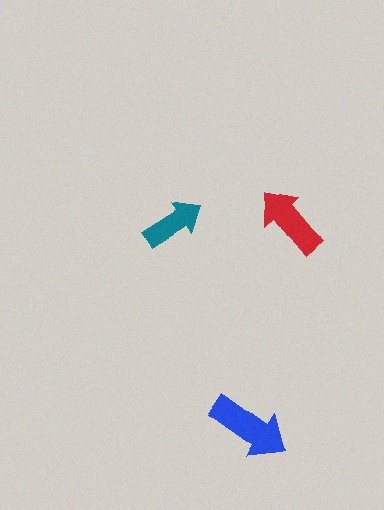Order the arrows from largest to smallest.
the blue one, the red one, the teal one.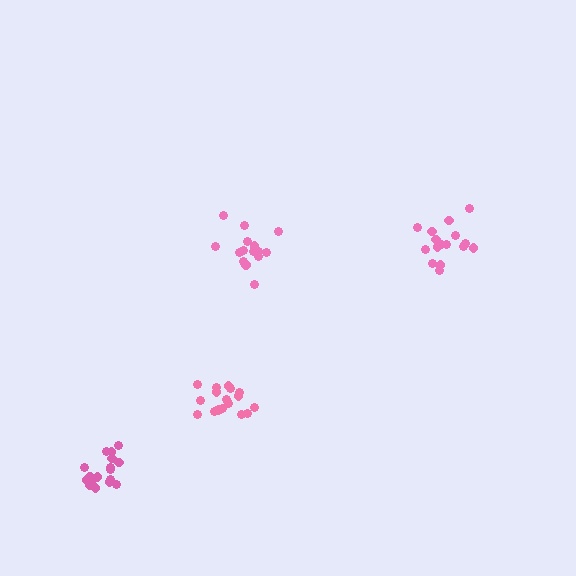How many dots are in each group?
Group 1: 16 dots, Group 2: 18 dots, Group 3: 15 dots, Group 4: 18 dots (67 total).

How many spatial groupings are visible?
There are 4 spatial groupings.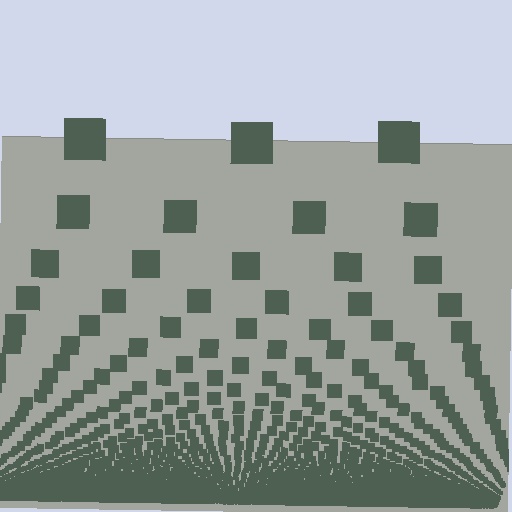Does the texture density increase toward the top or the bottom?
Density increases toward the bottom.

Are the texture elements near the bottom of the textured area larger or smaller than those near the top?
Smaller. The gradient is inverted — elements near the bottom are smaller and denser.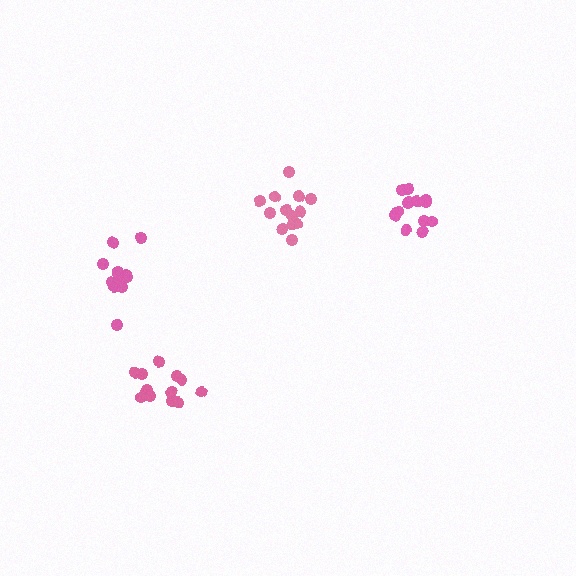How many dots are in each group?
Group 1: 11 dots, Group 2: 13 dots, Group 3: 13 dots, Group 4: 12 dots (49 total).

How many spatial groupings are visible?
There are 4 spatial groupings.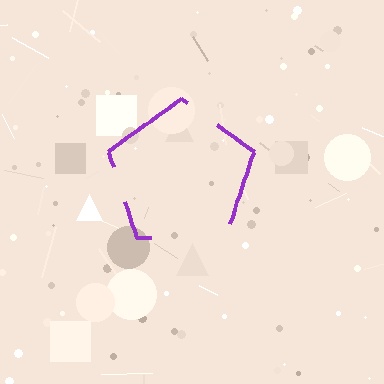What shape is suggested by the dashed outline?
The dashed outline suggests a pentagon.